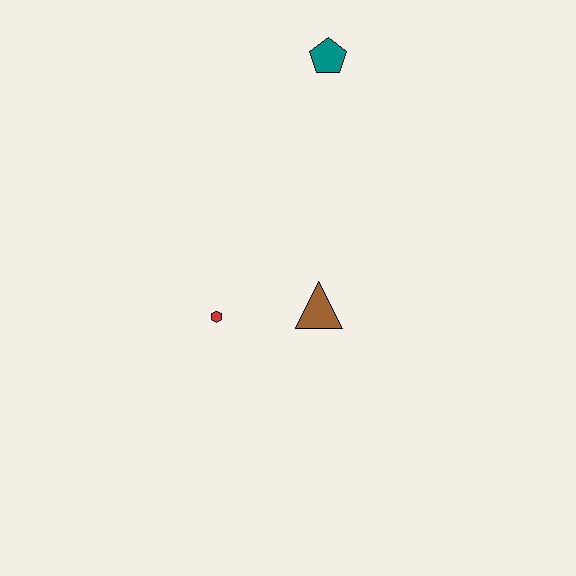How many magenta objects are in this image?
There are no magenta objects.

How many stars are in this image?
There are no stars.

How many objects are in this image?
There are 3 objects.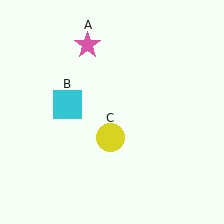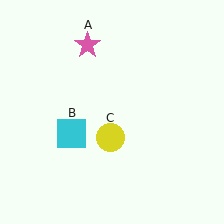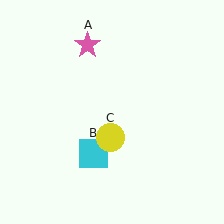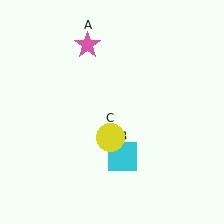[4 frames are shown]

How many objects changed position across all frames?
1 object changed position: cyan square (object B).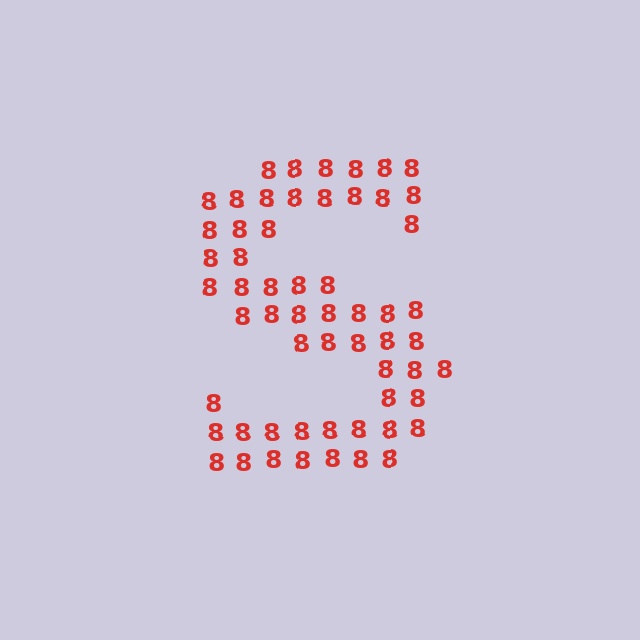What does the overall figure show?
The overall figure shows the letter S.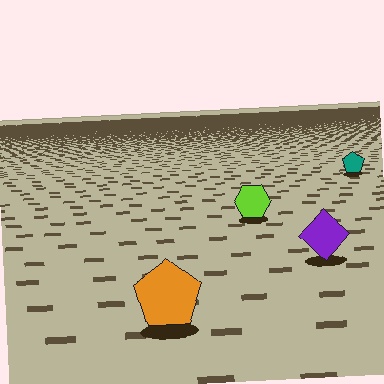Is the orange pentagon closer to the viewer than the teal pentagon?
Yes. The orange pentagon is closer — you can tell from the texture gradient: the ground texture is coarser near it.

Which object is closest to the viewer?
The orange pentagon is closest. The texture marks near it are larger and more spread out.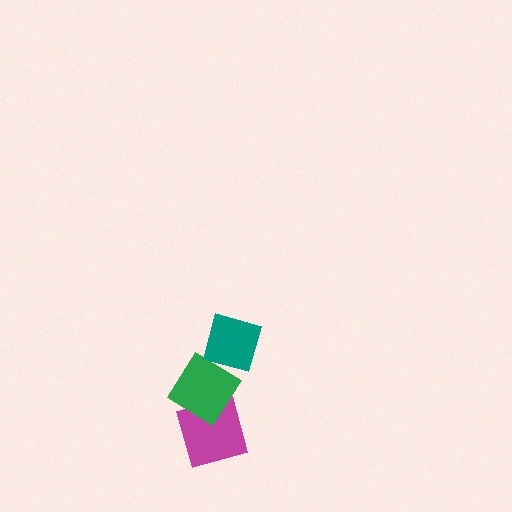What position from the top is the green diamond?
The green diamond is 2nd from the top.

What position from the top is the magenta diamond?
The magenta diamond is 3rd from the top.